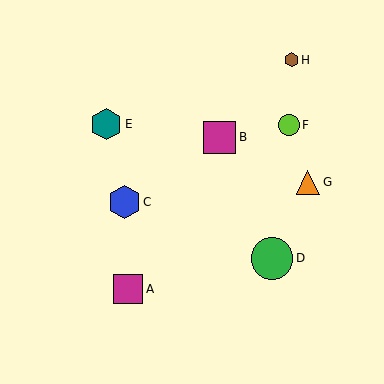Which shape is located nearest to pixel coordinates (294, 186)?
The orange triangle (labeled G) at (308, 182) is nearest to that location.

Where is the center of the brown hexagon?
The center of the brown hexagon is at (291, 60).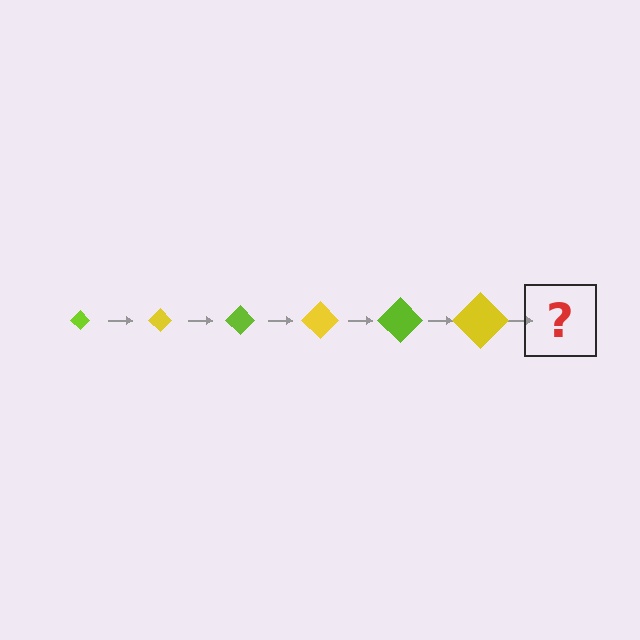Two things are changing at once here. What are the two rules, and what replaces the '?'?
The two rules are that the diamond grows larger each step and the color cycles through lime and yellow. The '?' should be a lime diamond, larger than the previous one.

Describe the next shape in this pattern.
It should be a lime diamond, larger than the previous one.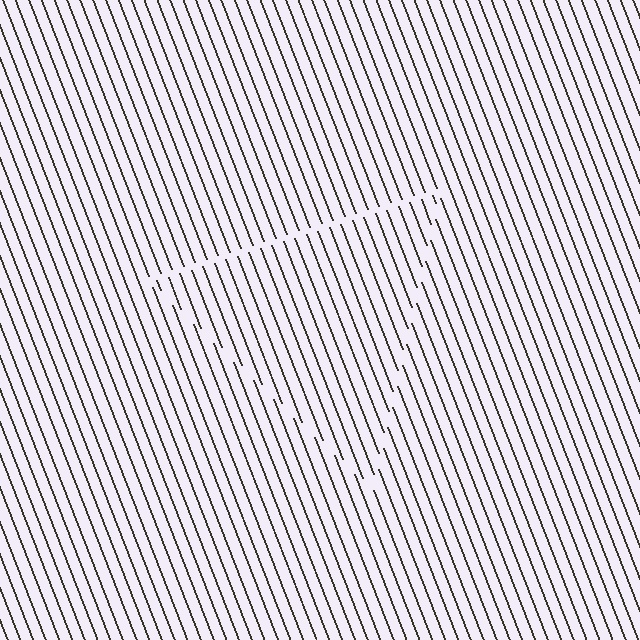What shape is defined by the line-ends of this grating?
An illusory triangle. The interior of the shape contains the same grating, shifted by half a period — the contour is defined by the phase discontinuity where line-ends from the inner and outer gratings abut.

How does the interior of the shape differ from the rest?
The interior of the shape contains the same grating, shifted by half a period — the contour is defined by the phase discontinuity where line-ends from the inner and outer gratings abut.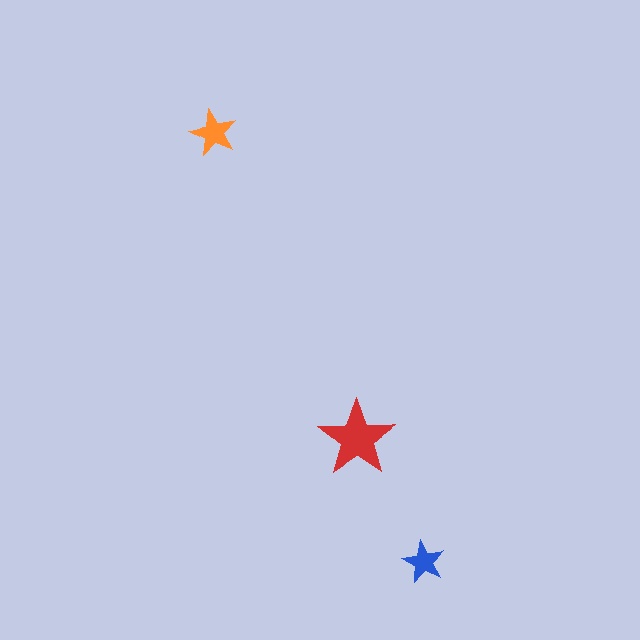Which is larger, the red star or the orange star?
The red one.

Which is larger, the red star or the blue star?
The red one.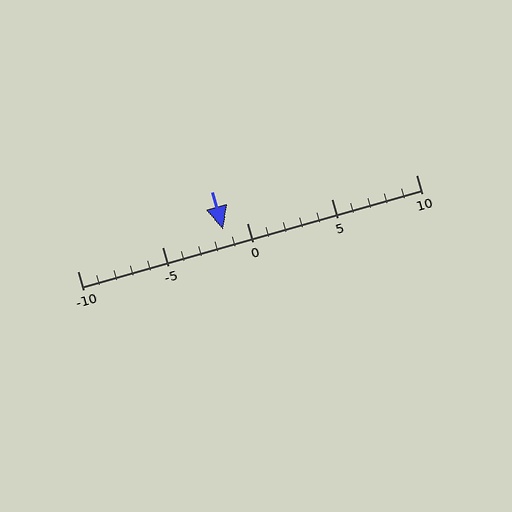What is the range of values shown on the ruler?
The ruler shows values from -10 to 10.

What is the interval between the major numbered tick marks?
The major tick marks are spaced 5 units apart.